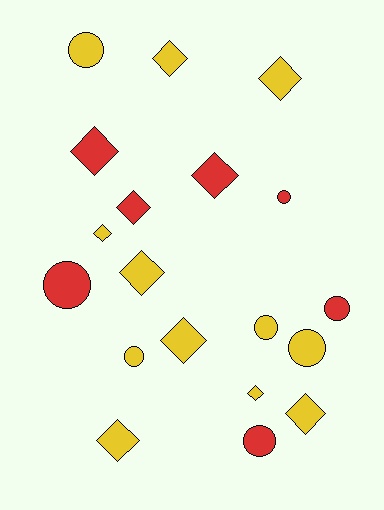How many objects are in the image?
There are 19 objects.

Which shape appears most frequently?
Diamond, with 11 objects.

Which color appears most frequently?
Yellow, with 12 objects.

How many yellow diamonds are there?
There are 8 yellow diamonds.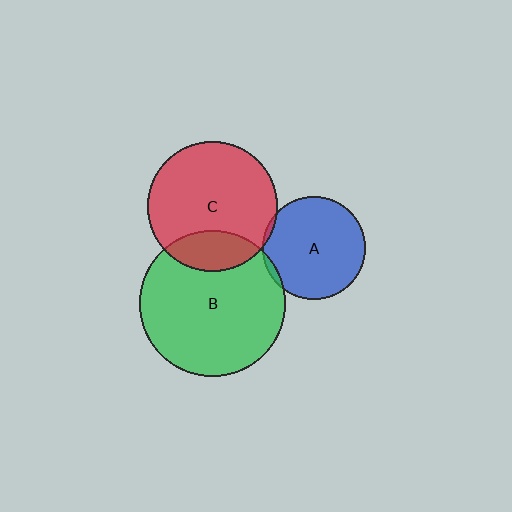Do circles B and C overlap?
Yes.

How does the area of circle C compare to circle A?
Approximately 1.6 times.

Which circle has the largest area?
Circle B (green).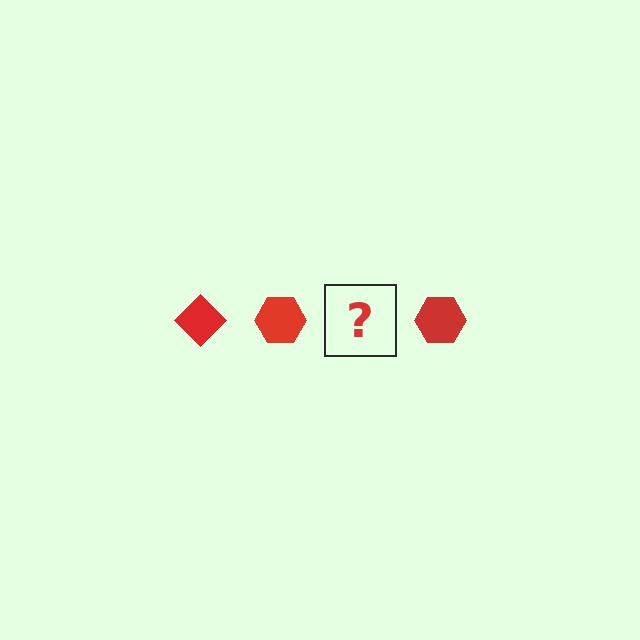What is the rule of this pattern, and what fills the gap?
The rule is that the pattern cycles through diamond, hexagon shapes in red. The gap should be filled with a red diamond.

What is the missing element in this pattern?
The missing element is a red diamond.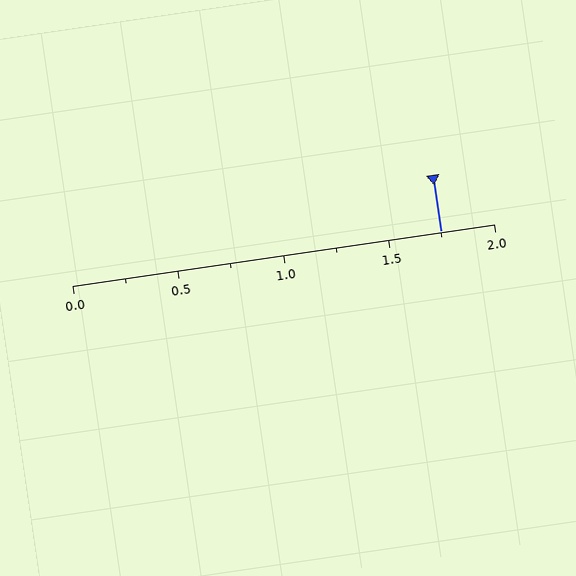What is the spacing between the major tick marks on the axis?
The major ticks are spaced 0.5 apart.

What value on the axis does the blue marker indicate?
The marker indicates approximately 1.75.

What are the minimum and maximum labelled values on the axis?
The axis runs from 0.0 to 2.0.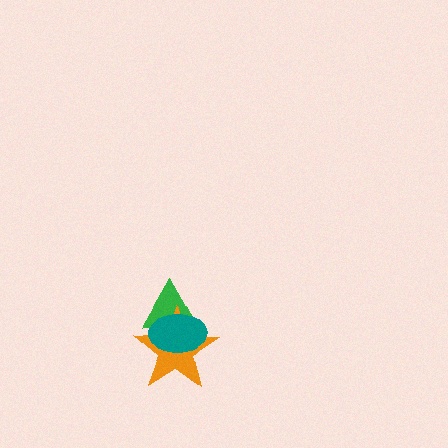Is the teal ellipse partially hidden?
No, no other shape covers it.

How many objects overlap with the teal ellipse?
2 objects overlap with the teal ellipse.